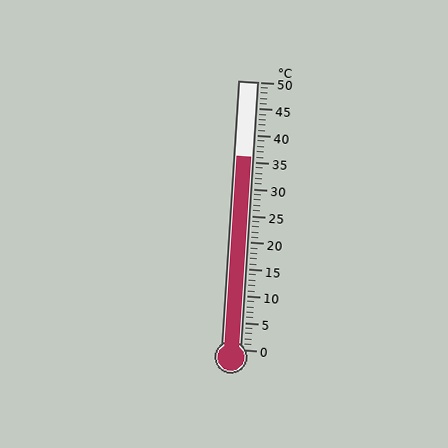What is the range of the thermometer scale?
The thermometer scale ranges from 0°C to 50°C.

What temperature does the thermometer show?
The thermometer shows approximately 36°C.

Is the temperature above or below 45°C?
The temperature is below 45°C.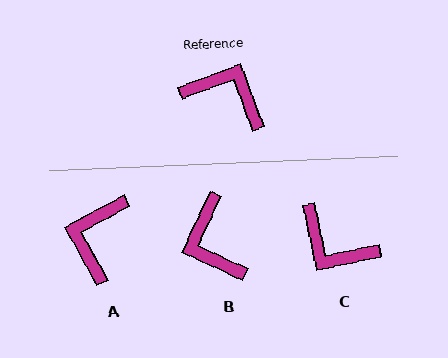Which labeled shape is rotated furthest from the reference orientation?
C, about 171 degrees away.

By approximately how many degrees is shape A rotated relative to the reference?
Approximately 98 degrees counter-clockwise.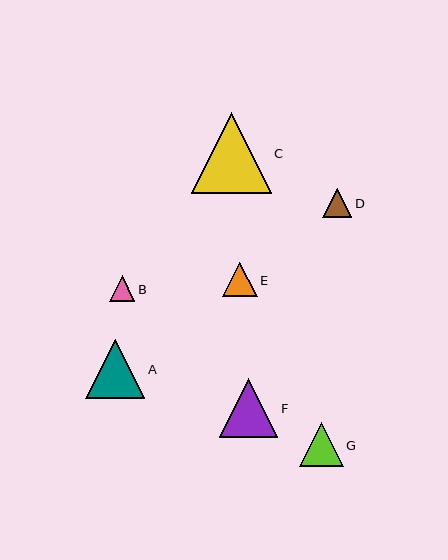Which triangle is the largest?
Triangle C is the largest with a size of approximately 80 pixels.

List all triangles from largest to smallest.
From largest to smallest: C, A, F, G, E, D, B.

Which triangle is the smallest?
Triangle B is the smallest with a size of approximately 25 pixels.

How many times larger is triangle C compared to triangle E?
Triangle C is approximately 2.4 times the size of triangle E.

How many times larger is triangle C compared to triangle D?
Triangle C is approximately 2.8 times the size of triangle D.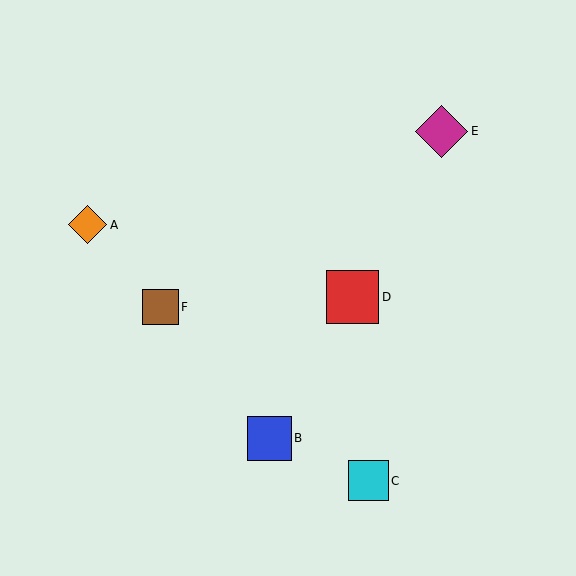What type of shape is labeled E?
Shape E is a magenta diamond.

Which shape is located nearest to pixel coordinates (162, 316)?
The brown square (labeled F) at (160, 307) is nearest to that location.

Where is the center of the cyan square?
The center of the cyan square is at (368, 481).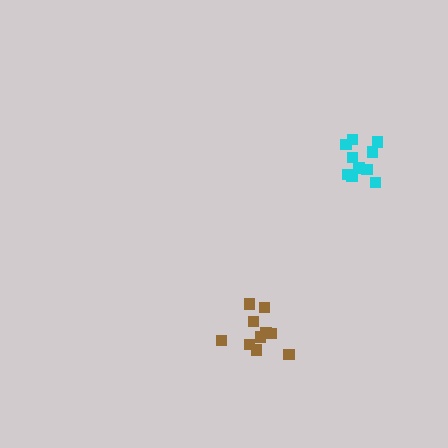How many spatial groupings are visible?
There are 2 spatial groupings.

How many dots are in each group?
Group 1: 10 dots, Group 2: 10 dots (20 total).